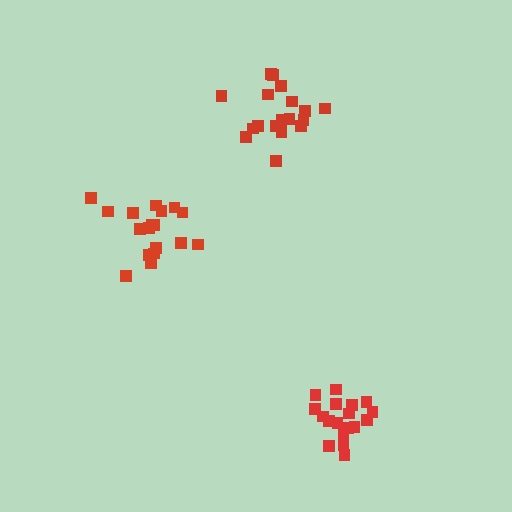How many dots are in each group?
Group 1: 18 dots, Group 2: 18 dots, Group 3: 18 dots (54 total).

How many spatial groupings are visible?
There are 3 spatial groupings.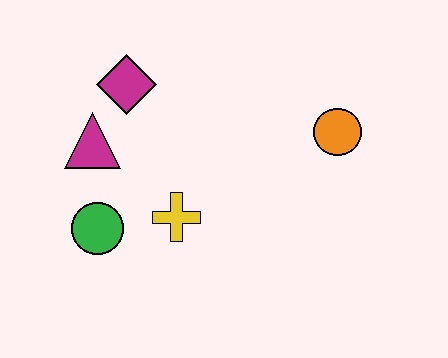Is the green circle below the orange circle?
Yes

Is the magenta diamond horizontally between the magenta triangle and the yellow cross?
Yes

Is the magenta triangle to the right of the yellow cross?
No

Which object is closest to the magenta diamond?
The magenta triangle is closest to the magenta diamond.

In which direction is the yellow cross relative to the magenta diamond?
The yellow cross is below the magenta diamond.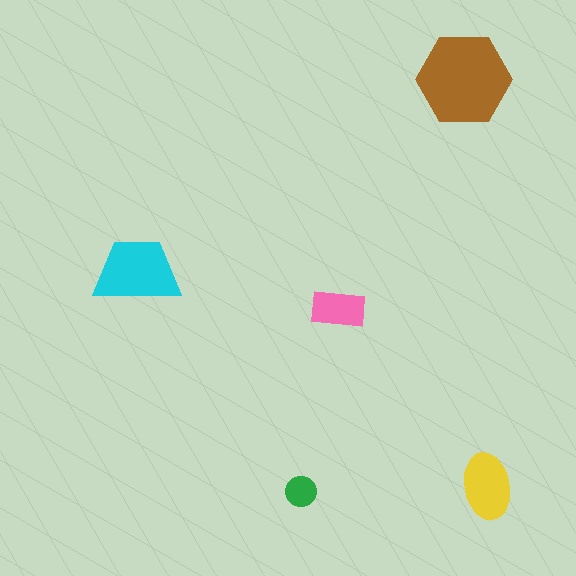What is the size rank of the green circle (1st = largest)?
5th.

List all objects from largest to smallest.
The brown hexagon, the cyan trapezoid, the yellow ellipse, the pink rectangle, the green circle.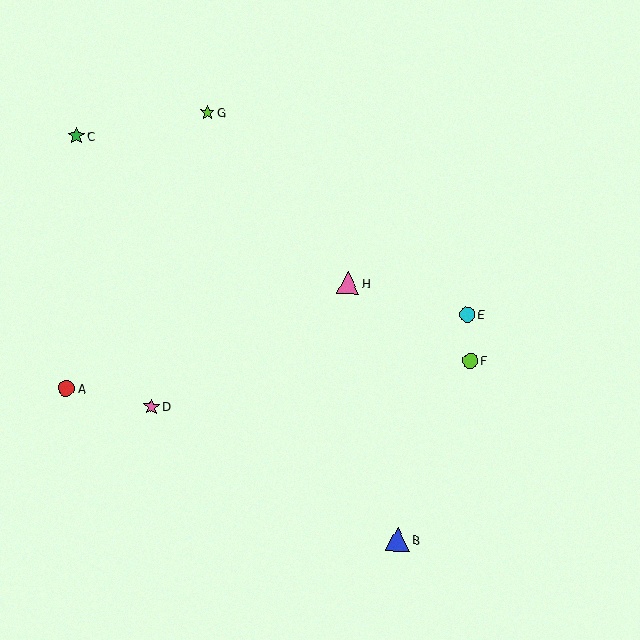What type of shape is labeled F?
Shape F is a lime circle.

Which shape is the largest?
The blue triangle (labeled B) is the largest.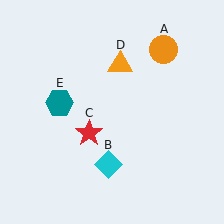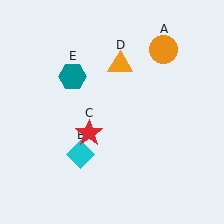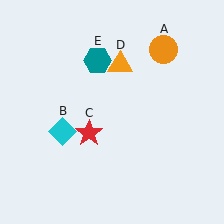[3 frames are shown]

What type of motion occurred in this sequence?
The cyan diamond (object B), teal hexagon (object E) rotated clockwise around the center of the scene.